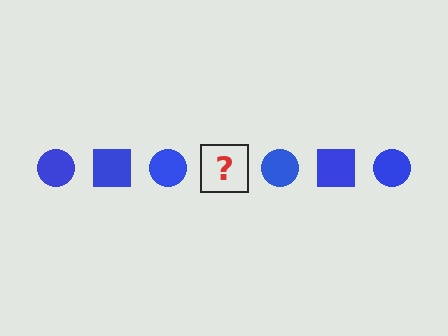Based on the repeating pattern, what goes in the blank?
The blank should be a blue square.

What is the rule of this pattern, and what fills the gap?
The rule is that the pattern cycles through circle, square shapes in blue. The gap should be filled with a blue square.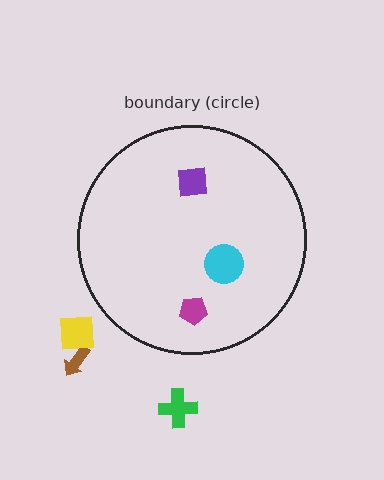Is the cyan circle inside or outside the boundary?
Inside.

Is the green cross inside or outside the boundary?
Outside.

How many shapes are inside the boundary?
3 inside, 3 outside.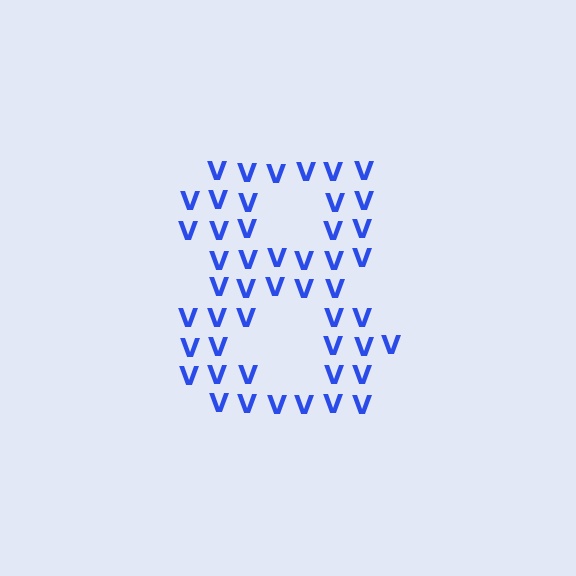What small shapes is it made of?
It is made of small letter V's.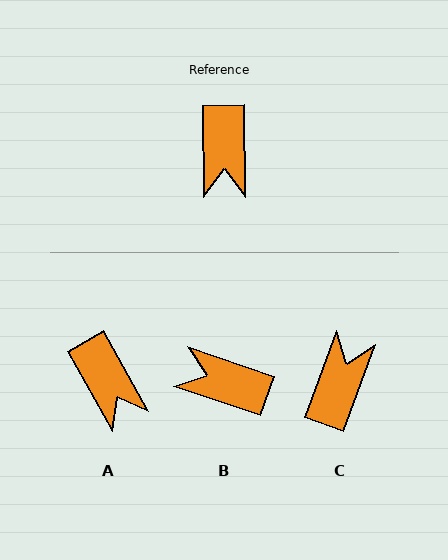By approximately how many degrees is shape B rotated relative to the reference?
Approximately 109 degrees clockwise.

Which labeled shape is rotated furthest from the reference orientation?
C, about 160 degrees away.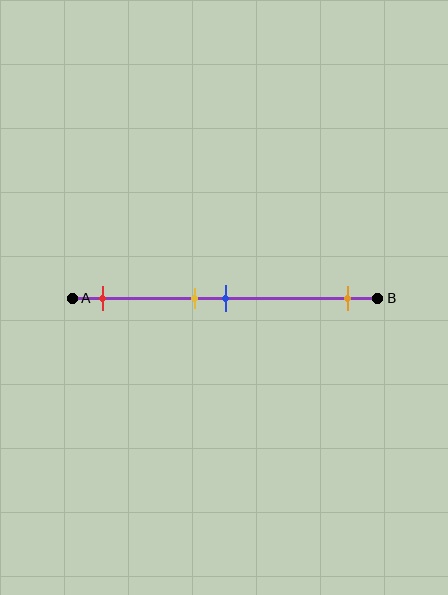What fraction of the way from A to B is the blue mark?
The blue mark is approximately 50% (0.5) of the way from A to B.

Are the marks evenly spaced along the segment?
No, the marks are not evenly spaced.